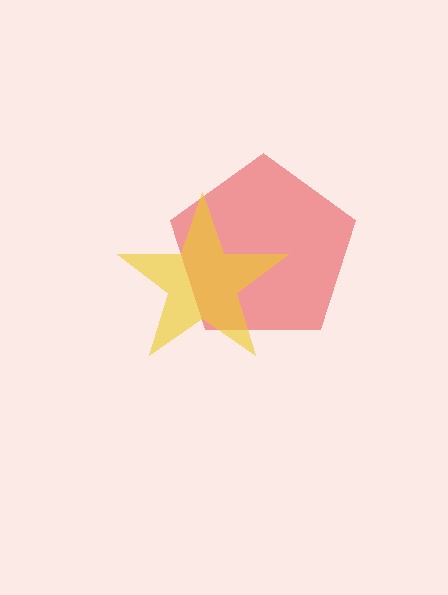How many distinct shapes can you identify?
There are 2 distinct shapes: a red pentagon, a yellow star.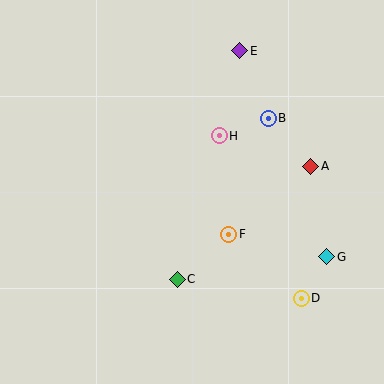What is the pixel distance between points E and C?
The distance between E and C is 237 pixels.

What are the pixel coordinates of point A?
Point A is at (311, 166).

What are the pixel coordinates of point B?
Point B is at (268, 118).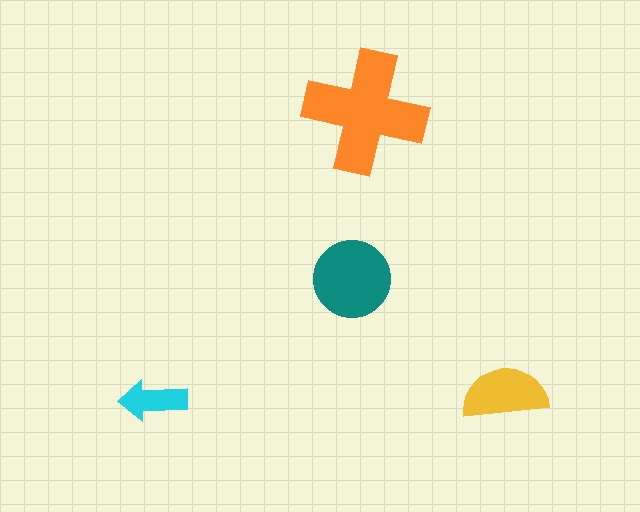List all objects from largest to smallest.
The orange cross, the teal circle, the yellow semicircle, the cyan arrow.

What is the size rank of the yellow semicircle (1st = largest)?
3rd.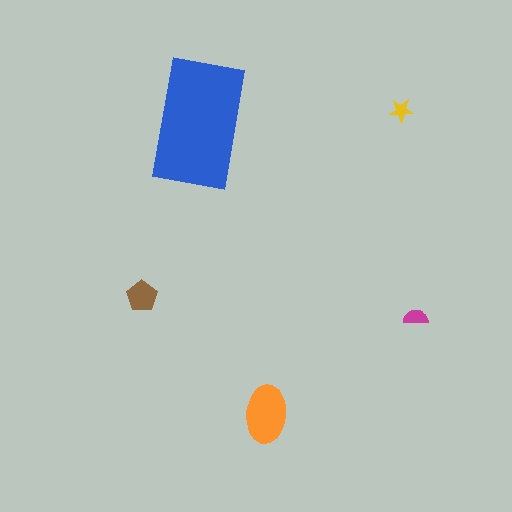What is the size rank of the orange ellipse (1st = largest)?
2nd.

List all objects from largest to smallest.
The blue rectangle, the orange ellipse, the brown pentagon, the magenta semicircle, the yellow star.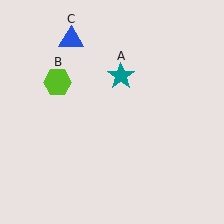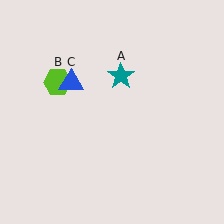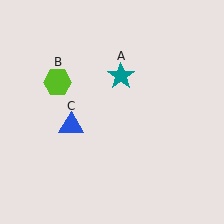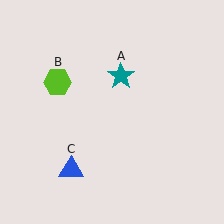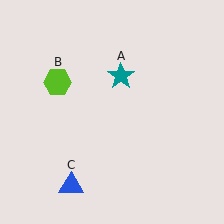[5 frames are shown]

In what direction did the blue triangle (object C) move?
The blue triangle (object C) moved down.